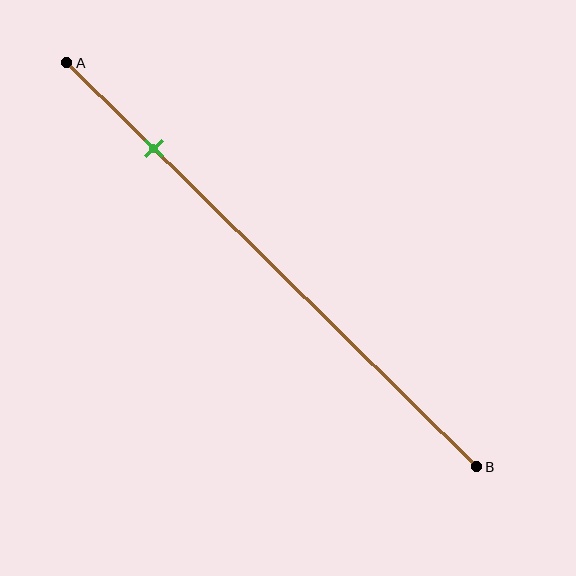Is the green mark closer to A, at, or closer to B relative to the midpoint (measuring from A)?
The green mark is closer to point A than the midpoint of segment AB.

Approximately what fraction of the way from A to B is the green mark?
The green mark is approximately 20% of the way from A to B.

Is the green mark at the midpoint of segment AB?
No, the mark is at about 20% from A, not at the 50% midpoint.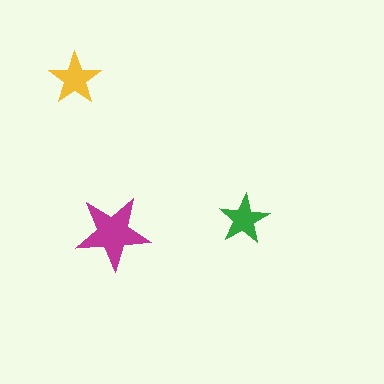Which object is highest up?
The yellow star is topmost.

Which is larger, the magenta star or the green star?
The magenta one.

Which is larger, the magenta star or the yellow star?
The magenta one.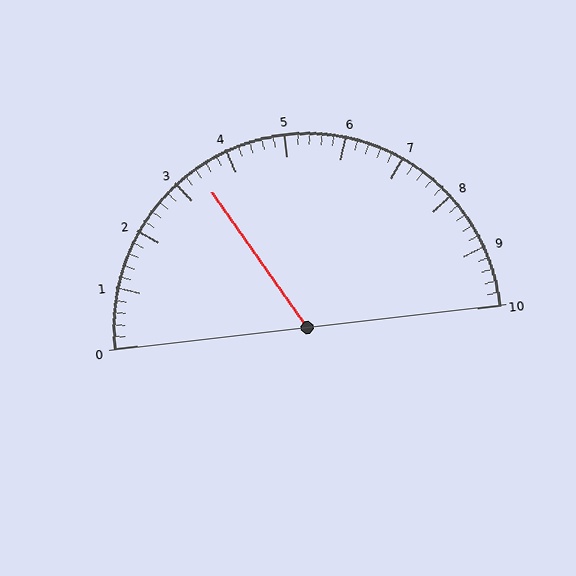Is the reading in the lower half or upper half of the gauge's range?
The reading is in the lower half of the range (0 to 10).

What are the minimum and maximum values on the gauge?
The gauge ranges from 0 to 10.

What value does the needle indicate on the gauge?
The needle indicates approximately 3.4.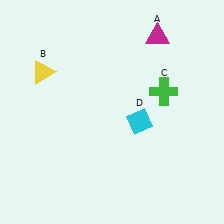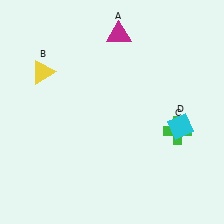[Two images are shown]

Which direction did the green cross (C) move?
The green cross (C) moved down.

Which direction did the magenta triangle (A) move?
The magenta triangle (A) moved left.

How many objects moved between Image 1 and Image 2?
3 objects moved between the two images.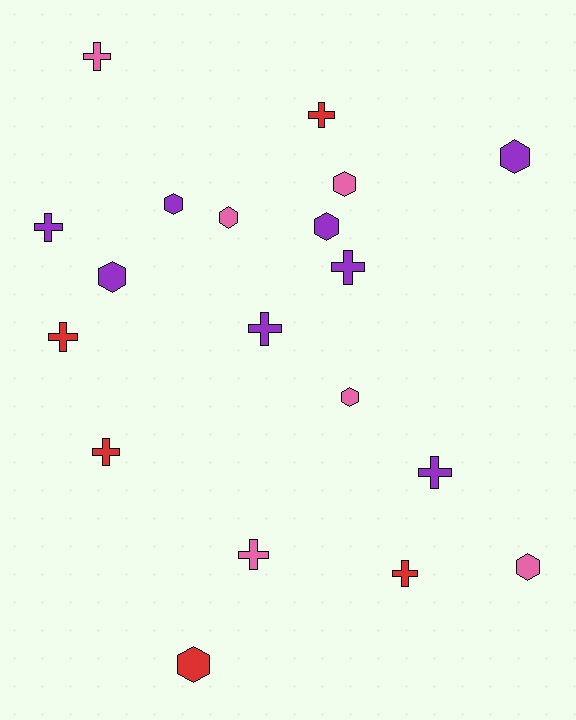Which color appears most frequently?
Purple, with 8 objects.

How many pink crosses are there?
There are 2 pink crosses.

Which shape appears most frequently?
Cross, with 10 objects.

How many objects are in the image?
There are 19 objects.